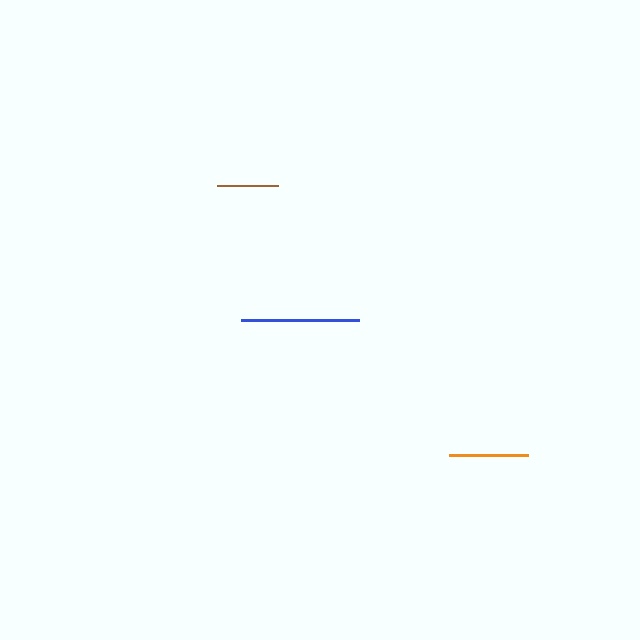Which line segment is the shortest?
The brown line is the shortest at approximately 61 pixels.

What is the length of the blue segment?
The blue segment is approximately 118 pixels long.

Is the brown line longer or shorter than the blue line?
The blue line is longer than the brown line.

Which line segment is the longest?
The blue line is the longest at approximately 118 pixels.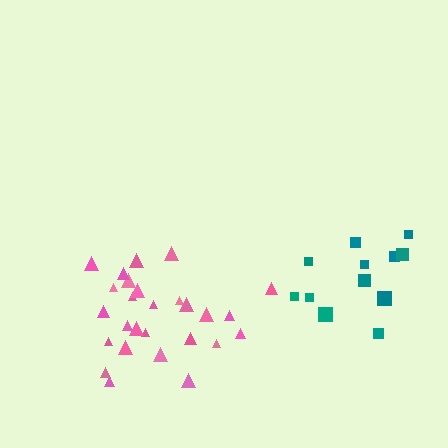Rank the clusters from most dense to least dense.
teal, pink.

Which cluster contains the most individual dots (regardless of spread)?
Pink (27).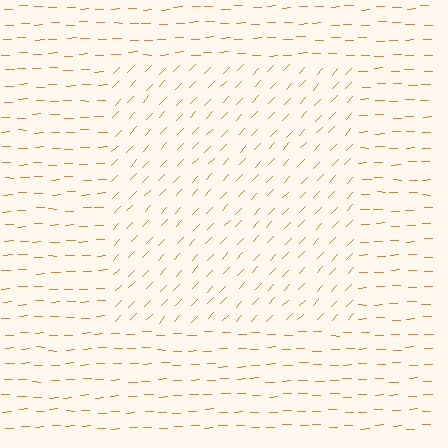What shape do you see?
I see a rectangle.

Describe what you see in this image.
The image is filled with small orange line segments. A rectangle region in the image has lines oriented differently from the surrounding lines, creating a visible texture boundary.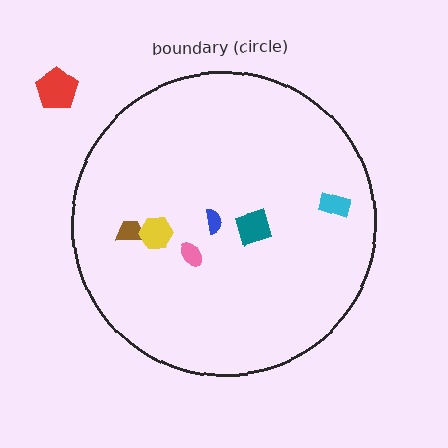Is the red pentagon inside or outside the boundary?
Outside.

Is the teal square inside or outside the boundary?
Inside.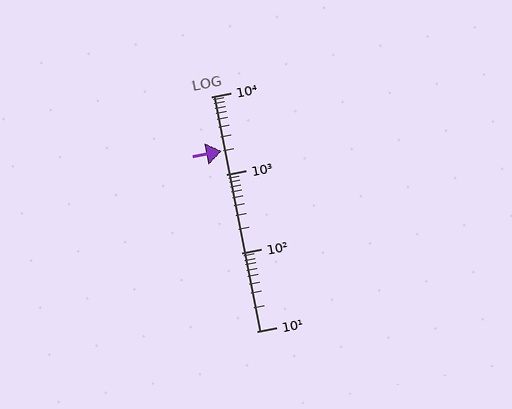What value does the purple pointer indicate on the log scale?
The pointer indicates approximately 2000.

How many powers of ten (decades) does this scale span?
The scale spans 3 decades, from 10 to 10000.